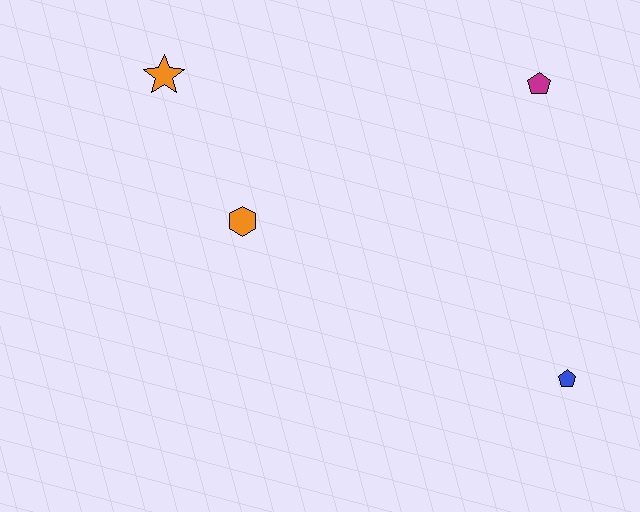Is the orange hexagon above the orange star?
No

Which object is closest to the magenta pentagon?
The blue pentagon is closest to the magenta pentagon.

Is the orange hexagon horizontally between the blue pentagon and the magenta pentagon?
No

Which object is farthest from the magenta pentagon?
The orange star is farthest from the magenta pentagon.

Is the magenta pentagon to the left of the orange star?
No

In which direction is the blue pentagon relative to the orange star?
The blue pentagon is to the right of the orange star.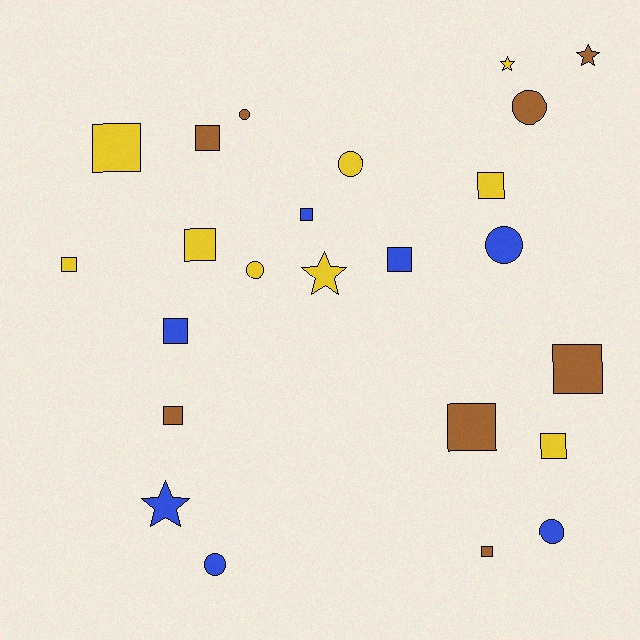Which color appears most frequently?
Yellow, with 9 objects.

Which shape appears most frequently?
Square, with 13 objects.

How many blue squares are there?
There are 3 blue squares.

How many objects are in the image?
There are 24 objects.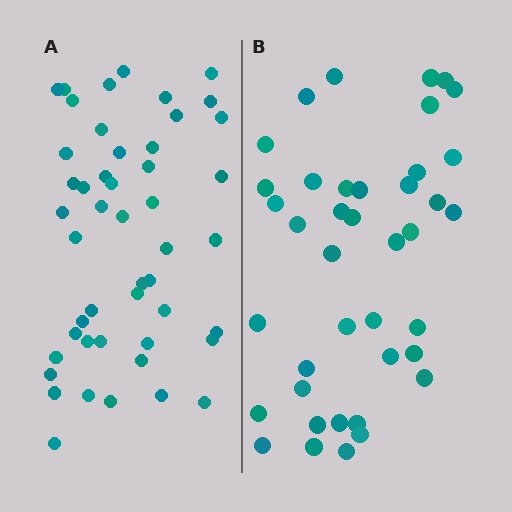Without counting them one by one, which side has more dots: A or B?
Region A (the left region) has more dots.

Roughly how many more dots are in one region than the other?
Region A has roughly 8 or so more dots than region B.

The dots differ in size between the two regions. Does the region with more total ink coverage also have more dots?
No. Region B has more total ink coverage because its dots are larger, but region A actually contains more individual dots. Total area can be misleading — the number of items is what matters here.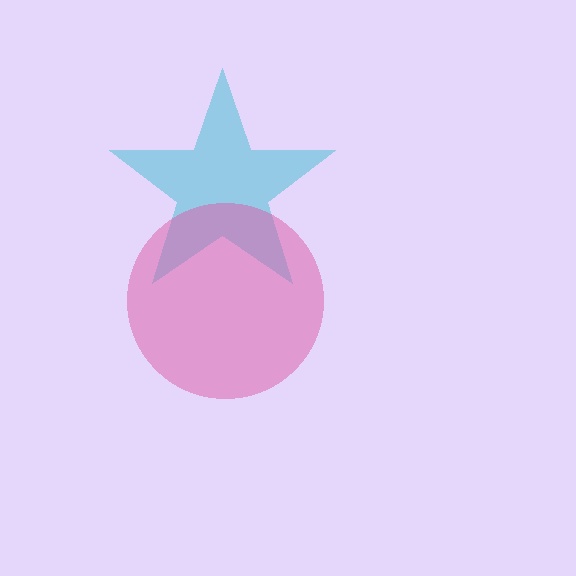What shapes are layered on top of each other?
The layered shapes are: a cyan star, a pink circle.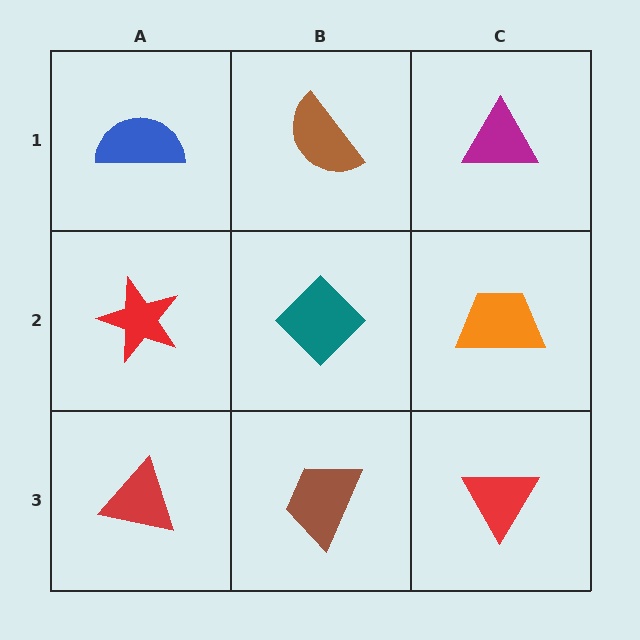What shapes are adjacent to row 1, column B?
A teal diamond (row 2, column B), a blue semicircle (row 1, column A), a magenta triangle (row 1, column C).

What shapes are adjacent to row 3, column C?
An orange trapezoid (row 2, column C), a brown trapezoid (row 3, column B).